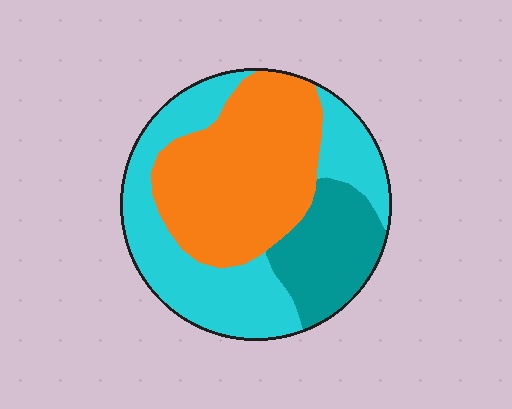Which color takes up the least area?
Teal, at roughly 20%.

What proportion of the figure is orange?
Orange takes up between a third and a half of the figure.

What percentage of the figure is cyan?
Cyan takes up between a quarter and a half of the figure.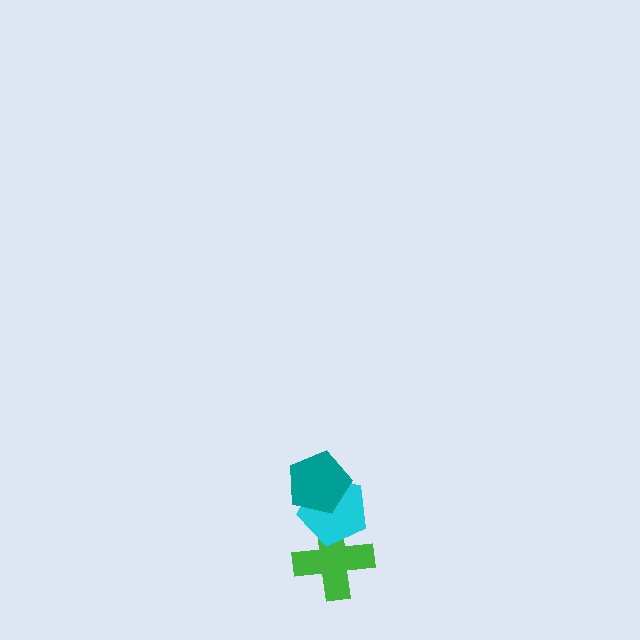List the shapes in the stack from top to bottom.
From top to bottom: the teal pentagon, the cyan pentagon, the green cross.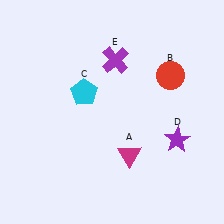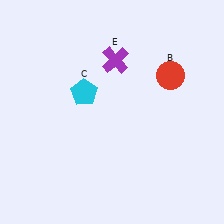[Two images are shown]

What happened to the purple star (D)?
The purple star (D) was removed in Image 2. It was in the bottom-right area of Image 1.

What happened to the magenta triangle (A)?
The magenta triangle (A) was removed in Image 2. It was in the bottom-right area of Image 1.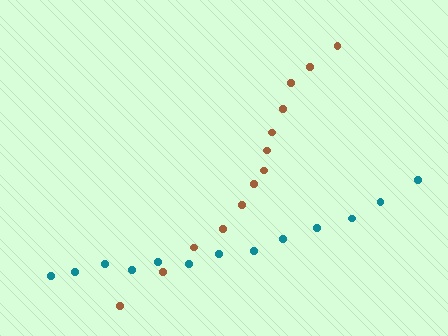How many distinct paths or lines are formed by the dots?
There are 2 distinct paths.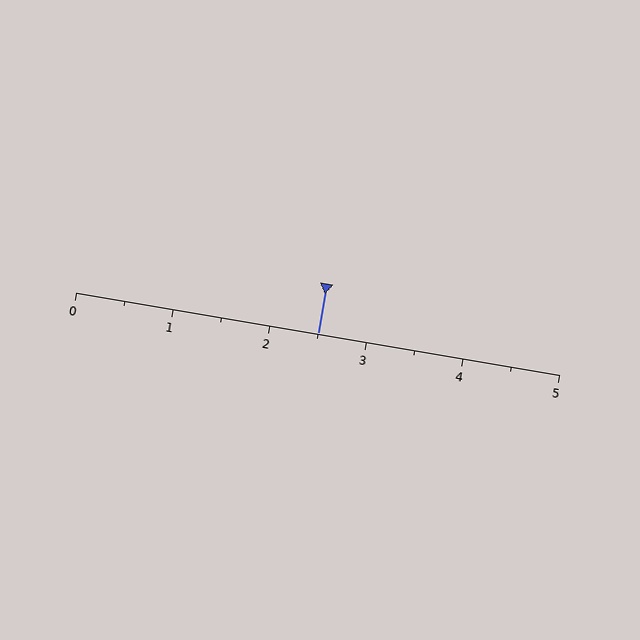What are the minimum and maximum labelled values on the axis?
The axis runs from 0 to 5.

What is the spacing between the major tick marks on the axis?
The major ticks are spaced 1 apart.